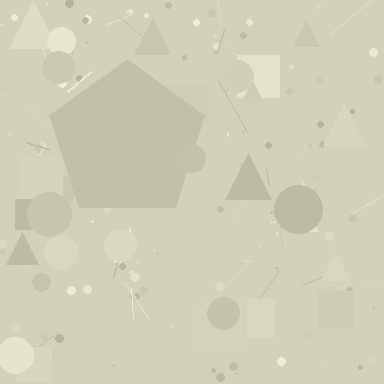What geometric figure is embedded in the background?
A pentagon is embedded in the background.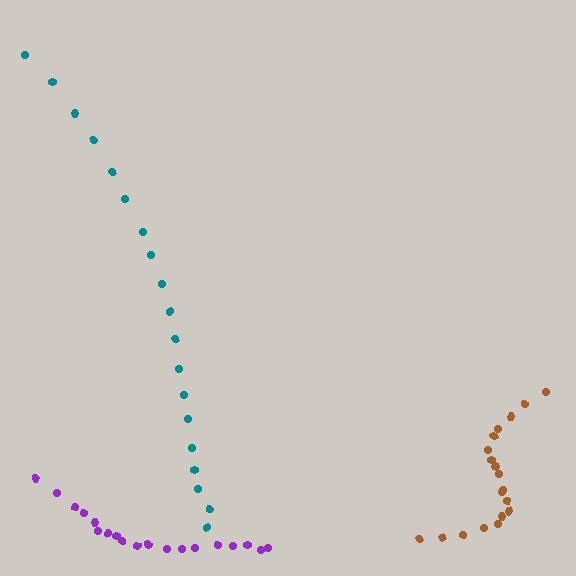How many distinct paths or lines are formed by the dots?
There are 3 distinct paths.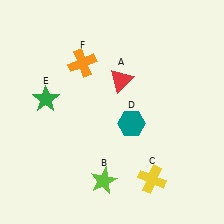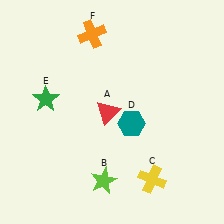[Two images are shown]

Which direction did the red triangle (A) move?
The red triangle (A) moved down.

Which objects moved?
The objects that moved are: the red triangle (A), the orange cross (F).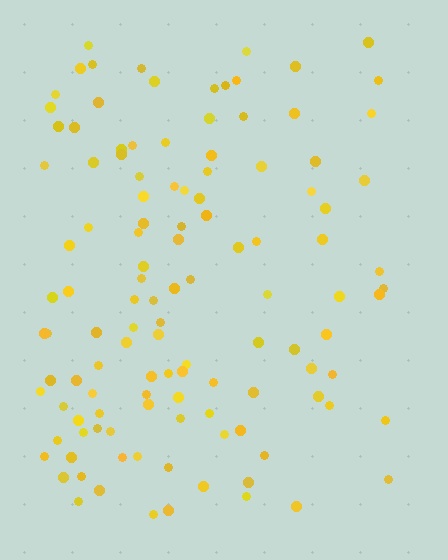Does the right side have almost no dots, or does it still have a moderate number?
Still a moderate number, just noticeably fewer than the left.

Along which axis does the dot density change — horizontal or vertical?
Horizontal.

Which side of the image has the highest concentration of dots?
The left.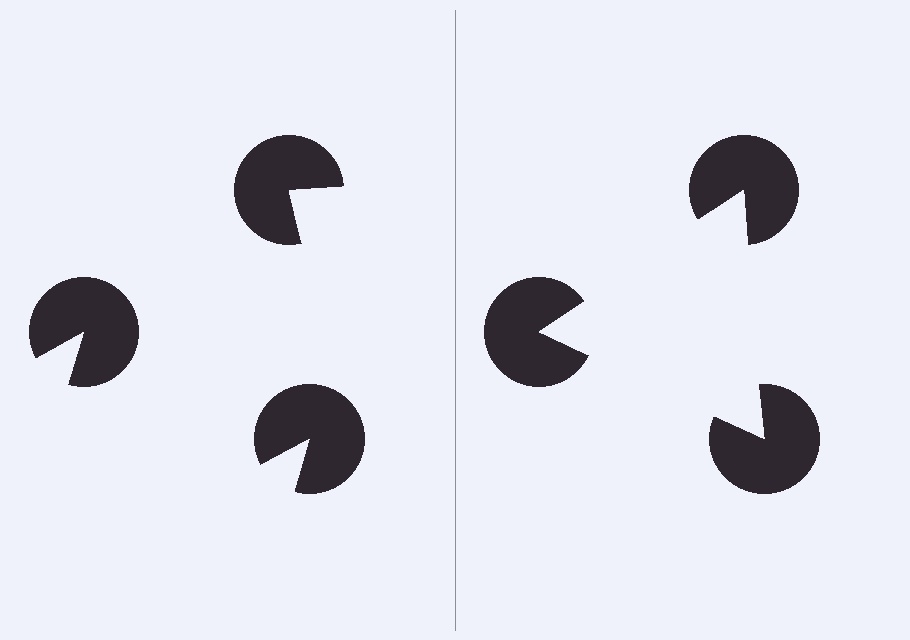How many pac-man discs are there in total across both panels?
6 — 3 on each side.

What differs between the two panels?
The pac-man discs are positioned identically on both sides; only the wedge orientations differ. On the right they align to a triangle; on the left they are misaligned.